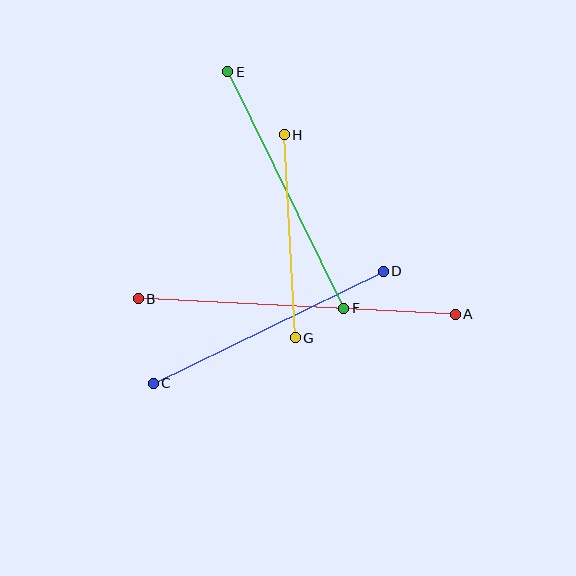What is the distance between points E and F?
The distance is approximately 264 pixels.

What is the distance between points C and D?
The distance is approximately 256 pixels.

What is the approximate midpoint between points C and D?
The midpoint is at approximately (268, 327) pixels.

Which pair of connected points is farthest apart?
Points A and B are farthest apart.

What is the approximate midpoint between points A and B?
The midpoint is at approximately (297, 306) pixels.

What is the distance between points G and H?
The distance is approximately 204 pixels.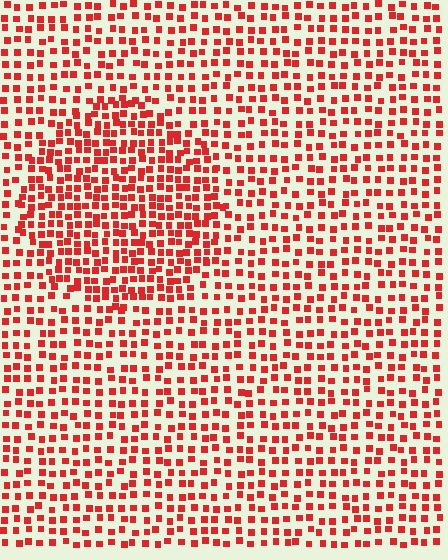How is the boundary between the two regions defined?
The boundary is defined by a change in element density (approximately 1.6x ratio). All elements are the same color, size, and shape.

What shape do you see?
I see a circle.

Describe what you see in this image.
The image contains small red elements arranged at two different densities. A circle-shaped region is visible where the elements are more densely packed than the surrounding area.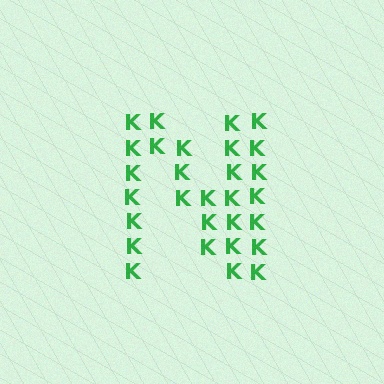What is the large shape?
The large shape is the letter N.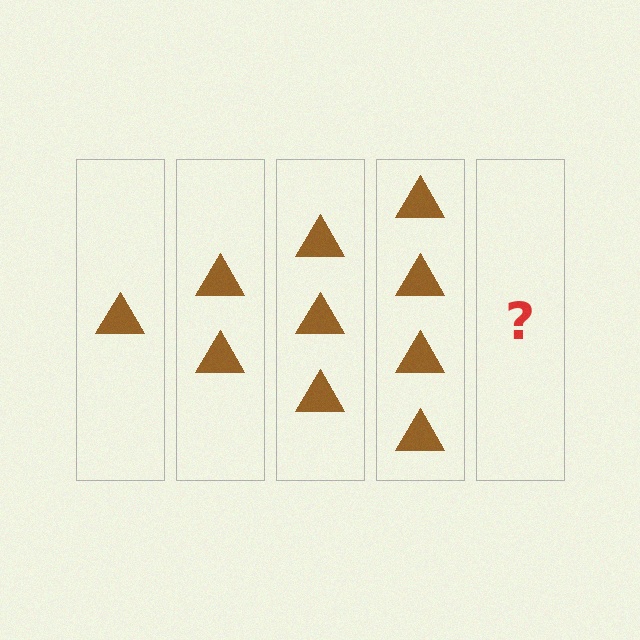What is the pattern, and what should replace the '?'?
The pattern is that each step adds one more triangle. The '?' should be 5 triangles.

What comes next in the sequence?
The next element should be 5 triangles.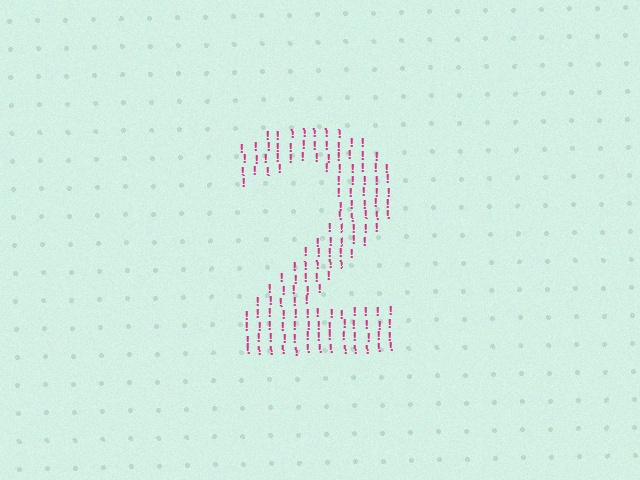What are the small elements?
The small elements are exclamation marks.